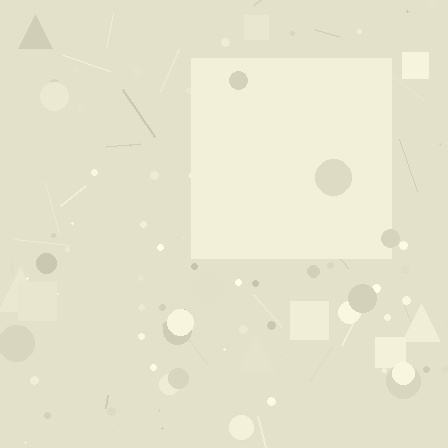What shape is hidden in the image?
A square is hidden in the image.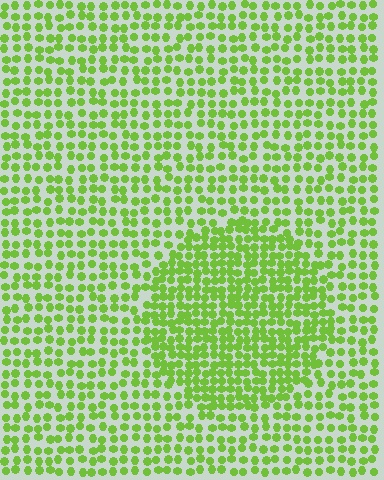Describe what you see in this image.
The image contains small lime elements arranged at two different densities. A circle-shaped region is visible where the elements are more densely packed than the surrounding area.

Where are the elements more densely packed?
The elements are more densely packed inside the circle boundary.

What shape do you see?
I see a circle.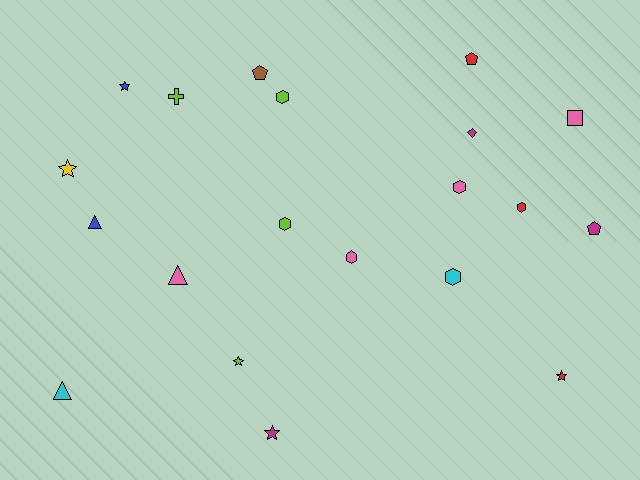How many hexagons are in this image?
There are 6 hexagons.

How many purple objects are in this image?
There are no purple objects.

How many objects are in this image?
There are 20 objects.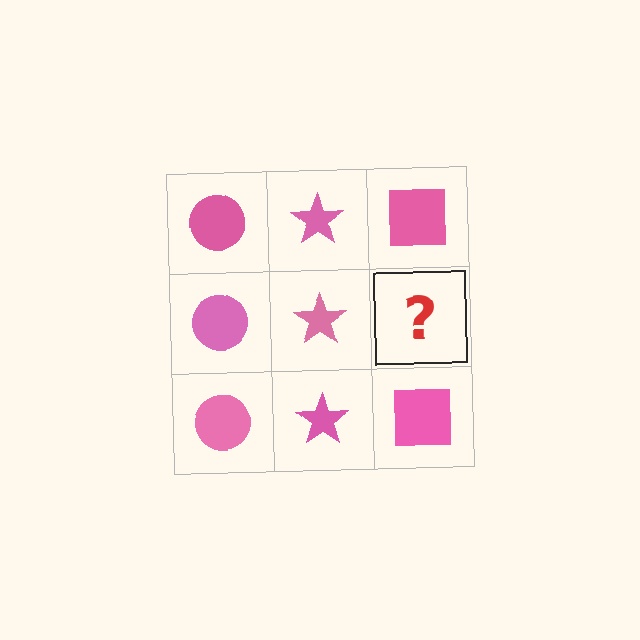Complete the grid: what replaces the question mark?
The question mark should be replaced with a pink square.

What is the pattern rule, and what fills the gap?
The rule is that each column has a consistent shape. The gap should be filled with a pink square.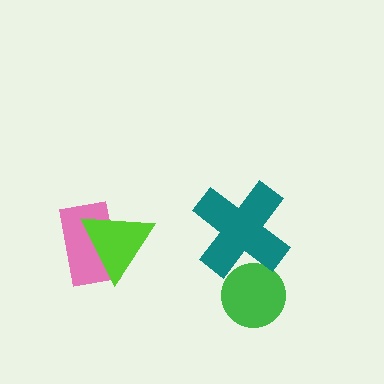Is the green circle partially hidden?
Yes, it is partially covered by another shape.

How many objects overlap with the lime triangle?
1 object overlaps with the lime triangle.